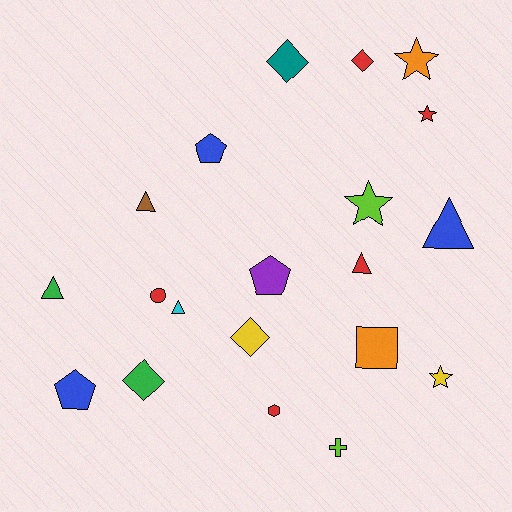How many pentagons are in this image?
There are 3 pentagons.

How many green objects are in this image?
There are 2 green objects.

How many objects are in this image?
There are 20 objects.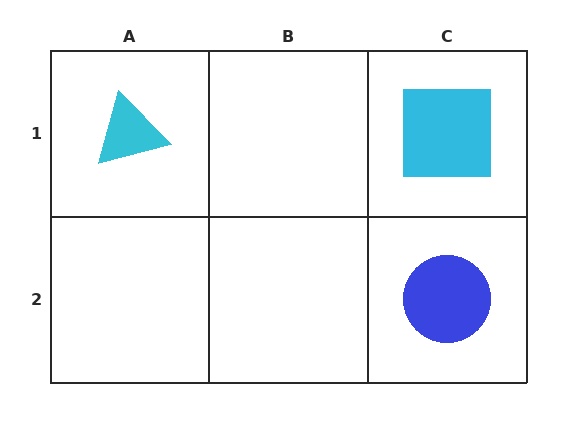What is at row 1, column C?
A cyan square.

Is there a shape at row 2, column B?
No, that cell is empty.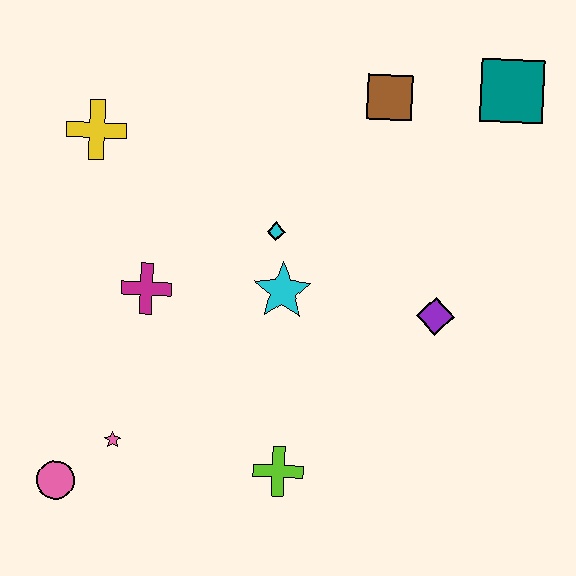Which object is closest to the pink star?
The pink circle is closest to the pink star.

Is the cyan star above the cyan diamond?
No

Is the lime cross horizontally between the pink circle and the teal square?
Yes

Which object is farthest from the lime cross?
The teal square is farthest from the lime cross.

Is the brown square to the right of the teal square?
No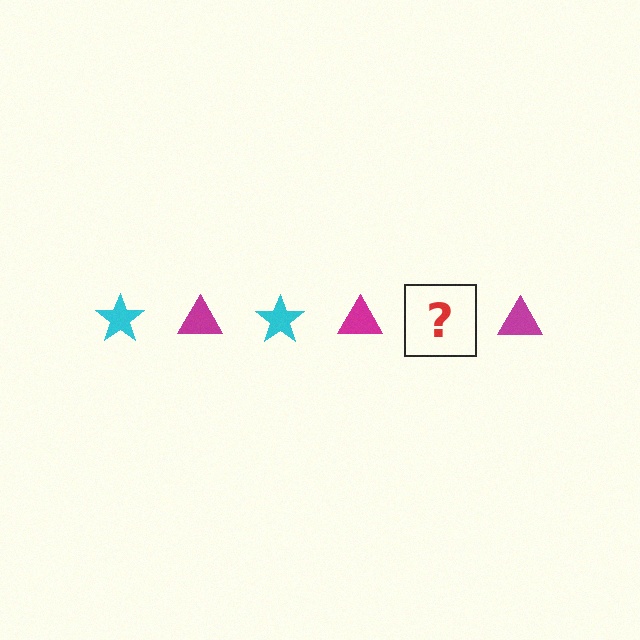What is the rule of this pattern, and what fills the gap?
The rule is that the pattern alternates between cyan star and magenta triangle. The gap should be filled with a cyan star.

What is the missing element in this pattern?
The missing element is a cyan star.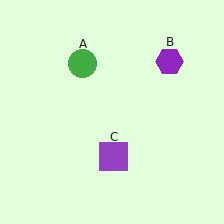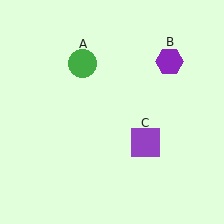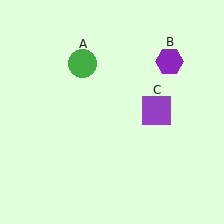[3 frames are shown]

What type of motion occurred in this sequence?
The purple square (object C) rotated counterclockwise around the center of the scene.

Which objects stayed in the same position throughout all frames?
Green circle (object A) and purple hexagon (object B) remained stationary.